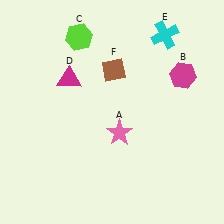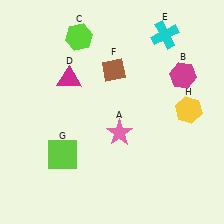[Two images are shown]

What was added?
A lime square (G), a yellow hexagon (H) were added in Image 2.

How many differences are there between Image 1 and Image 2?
There are 2 differences between the two images.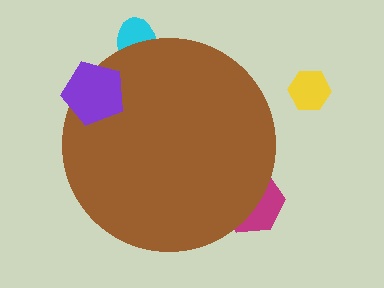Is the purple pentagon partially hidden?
No, the purple pentagon is fully visible.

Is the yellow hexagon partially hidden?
No, the yellow hexagon is fully visible.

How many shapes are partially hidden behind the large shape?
2 shapes are partially hidden.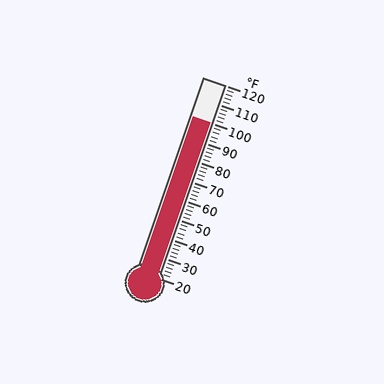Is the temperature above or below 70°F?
The temperature is above 70°F.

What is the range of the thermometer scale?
The thermometer scale ranges from 20°F to 120°F.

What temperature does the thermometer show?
The thermometer shows approximately 100°F.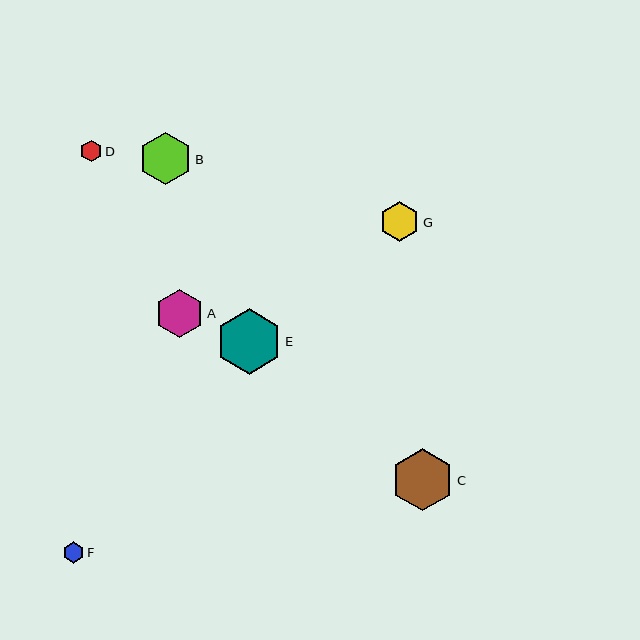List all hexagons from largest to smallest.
From largest to smallest: E, C, B, A, G, F, D.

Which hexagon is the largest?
Hexagon E is the largest with a size of approximately 66 pixels.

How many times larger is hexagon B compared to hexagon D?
Hexagon B is approximately 2.5 times the size of hexagon D.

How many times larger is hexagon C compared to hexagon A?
Hexagon C is approximately 1.3 times the size of hexagon A.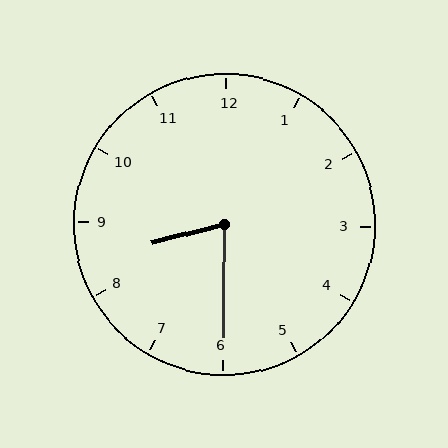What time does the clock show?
8:30.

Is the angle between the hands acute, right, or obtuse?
It is acute.